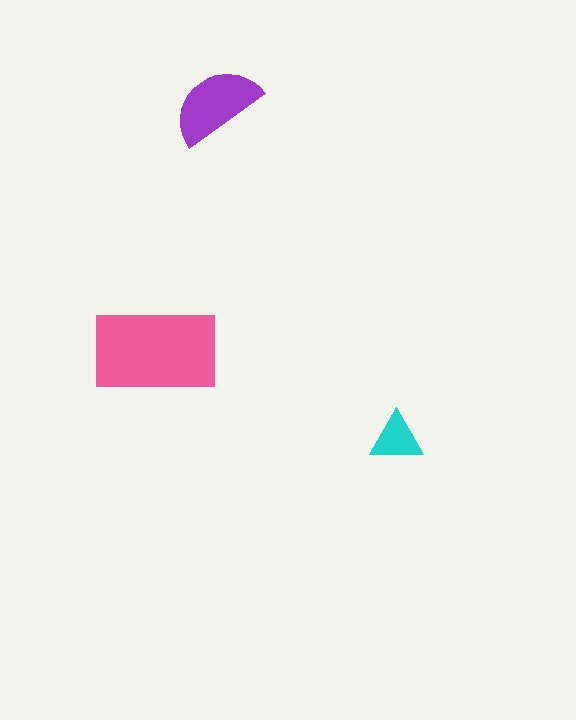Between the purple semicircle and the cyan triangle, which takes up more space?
The purple semicircle.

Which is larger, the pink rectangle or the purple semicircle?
The pink rectangle.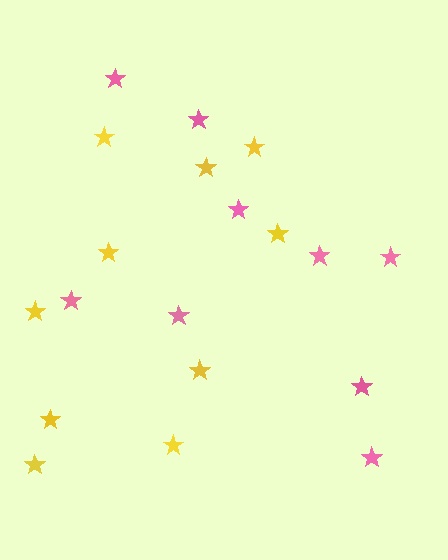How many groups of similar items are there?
There are 2 groups: one group of yellow stars (10) and one group of pink stars (9).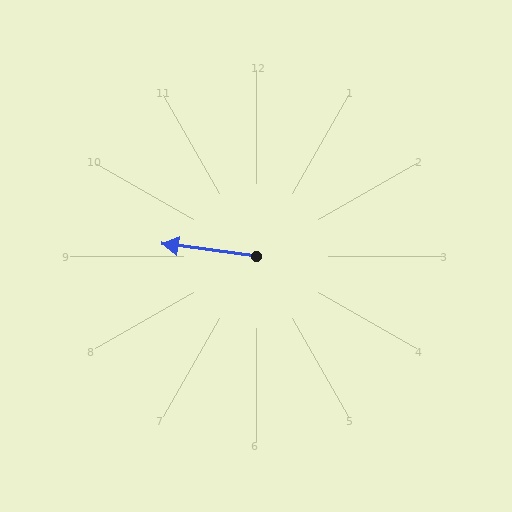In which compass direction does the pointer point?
West.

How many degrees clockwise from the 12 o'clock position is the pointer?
Approximately 278 degrees.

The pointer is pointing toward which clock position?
Roughly 9 o'clock.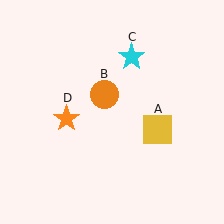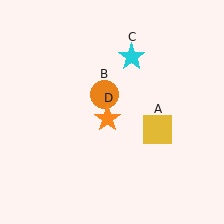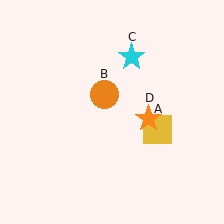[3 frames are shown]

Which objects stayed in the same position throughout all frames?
Yellow square (object A) and orange circle (object B) and cyan star (object C) remained stationary.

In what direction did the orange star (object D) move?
The orange star (object D) moved right.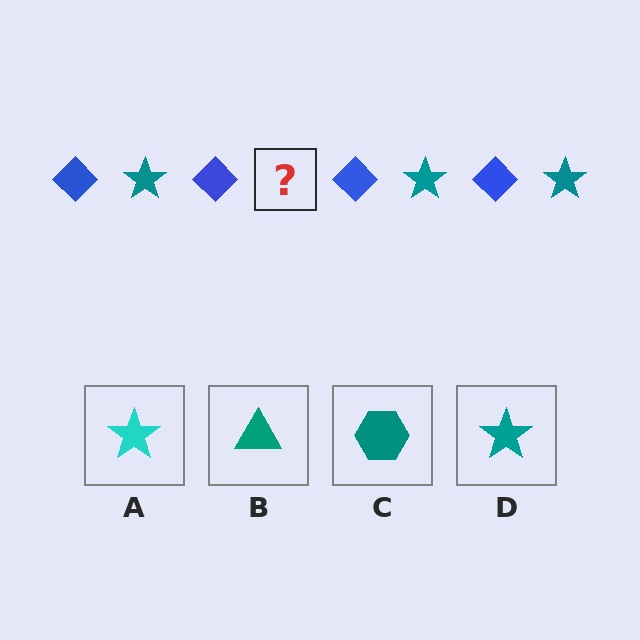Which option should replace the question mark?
Option D.